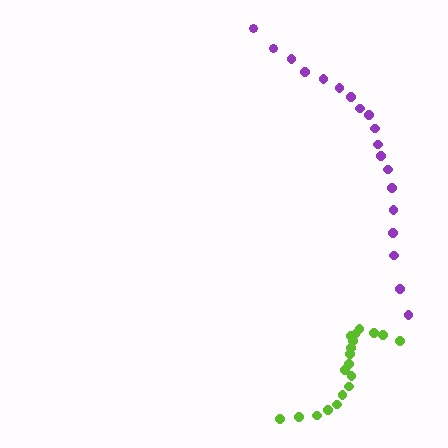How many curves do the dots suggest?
There are 2 distinct paths.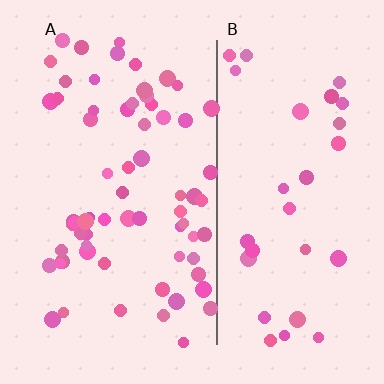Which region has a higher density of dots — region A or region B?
A (the left).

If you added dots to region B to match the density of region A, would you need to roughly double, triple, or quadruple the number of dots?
Approximately double.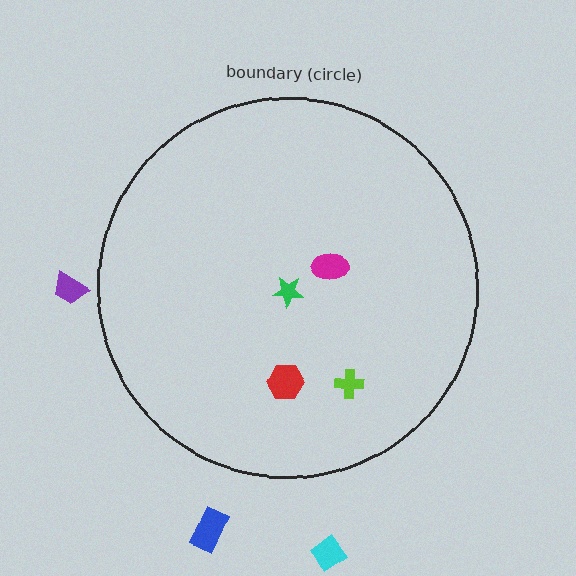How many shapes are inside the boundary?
4 inside, 3 outside.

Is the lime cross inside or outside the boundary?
Inside.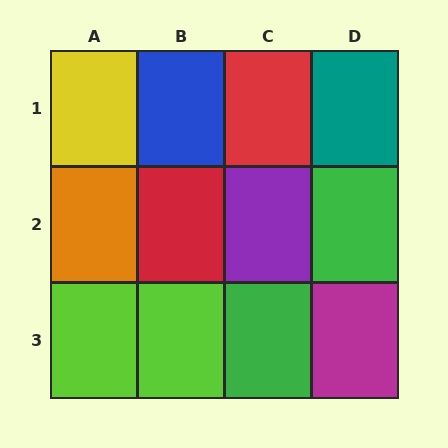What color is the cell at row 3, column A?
Lime.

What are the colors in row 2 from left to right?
Orange, red, purple, green.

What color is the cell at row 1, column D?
Teal.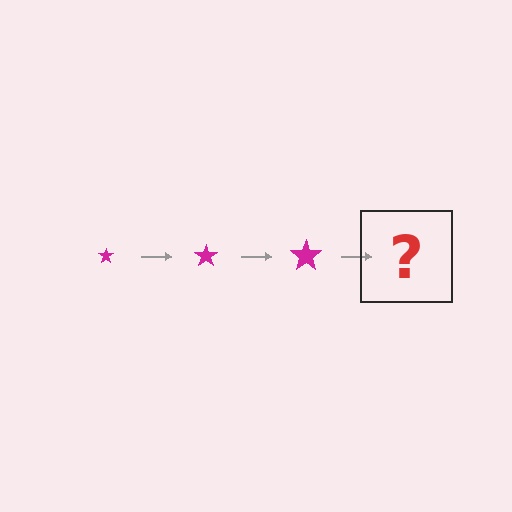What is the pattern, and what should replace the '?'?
The pattern is that the star gets progressively larger each step. The '?' should be a magenta star, larger than the previous one.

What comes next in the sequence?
The next element should be a magenta star, larger than the previous one.